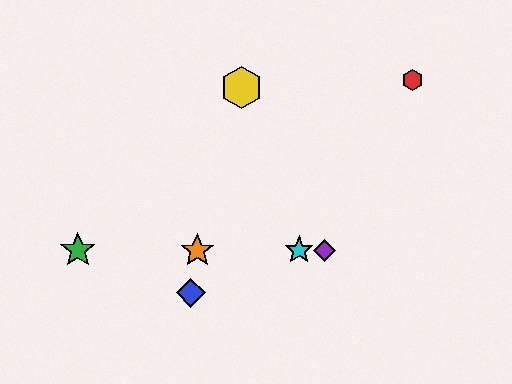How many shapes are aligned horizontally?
4 shapes (the green star, the purple diamond, the orange star, the cyan star) are aligned horizontally.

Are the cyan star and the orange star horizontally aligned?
Yes, both are at y≈250.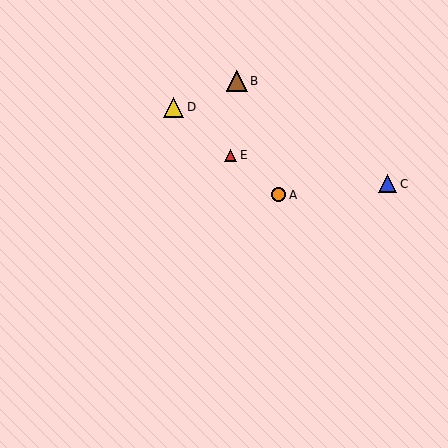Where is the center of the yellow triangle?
The center of the yellow triangle is at (174, 107).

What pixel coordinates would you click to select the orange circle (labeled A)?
Click at (279, 195) to select the orange circle A.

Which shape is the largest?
The brown triangle (labeled B) is the largest.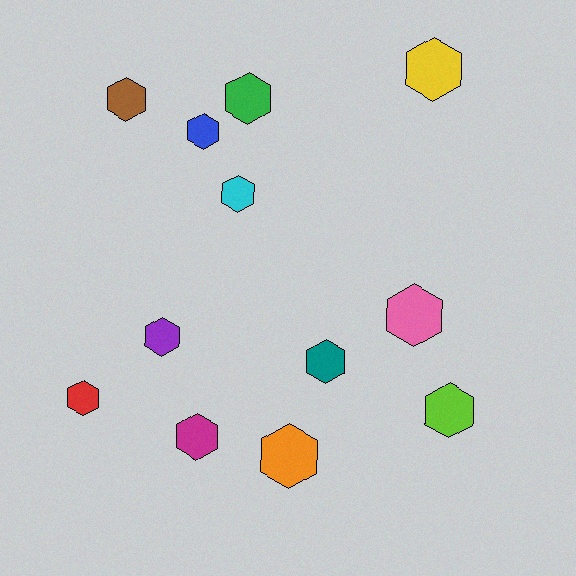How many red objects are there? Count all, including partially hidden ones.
There is 1 red object.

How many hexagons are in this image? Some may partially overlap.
There are 12 hexagons.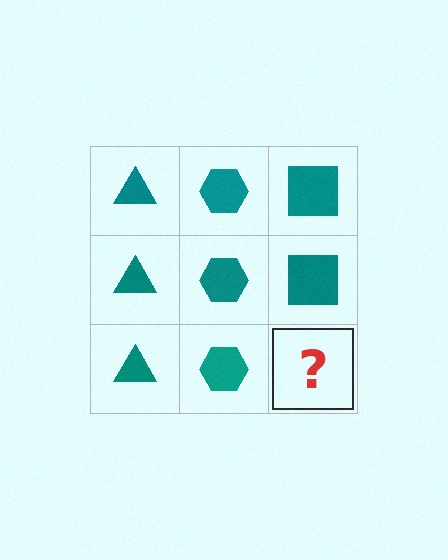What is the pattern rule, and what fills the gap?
The rule is that each column has a consistent shape. The gap should be filled with a teal square.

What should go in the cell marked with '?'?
The missing cell should contain a teal square.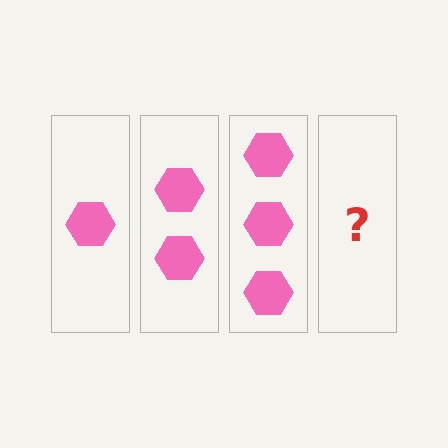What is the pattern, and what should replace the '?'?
The pattern is that each step adds one more hexagon. The '?' should be 4 hexagons.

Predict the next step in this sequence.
The next step is 4 hexagons.